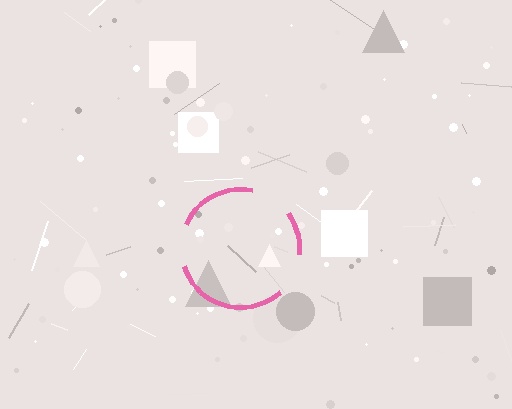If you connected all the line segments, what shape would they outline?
They would outline a circle.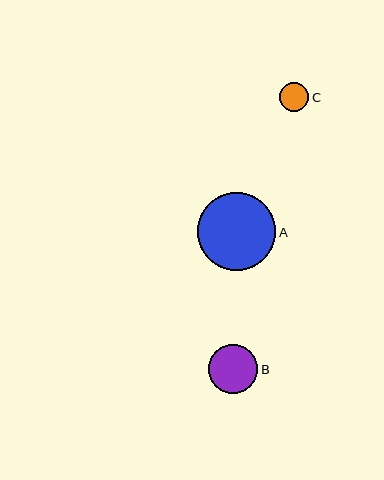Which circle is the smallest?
Circle C is the smallest with a size of approximately 29 pixels.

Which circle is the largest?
Circle A is the largest with a size of approximately 78 pixels.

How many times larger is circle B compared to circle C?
Circle B is approximately 1.7 times the size of circle C.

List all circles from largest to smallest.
From largest to smallest: A, B, C.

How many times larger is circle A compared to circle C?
Circle A is approximately 2.7 times the size of circle C.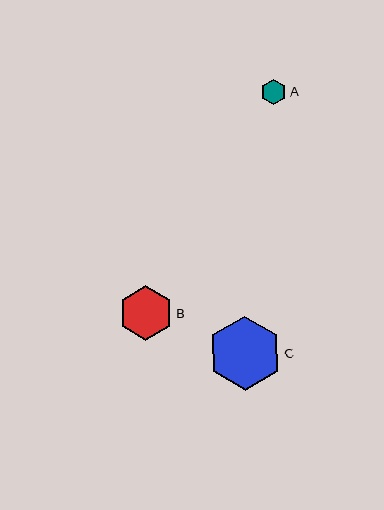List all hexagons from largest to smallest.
From largest to smallest: C, B, A.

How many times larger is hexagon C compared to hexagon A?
Hexagon C is approximately 2.9 times the size of hexagon A.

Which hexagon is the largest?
Hexagon C is the largest with a size of approximately 74 pixels.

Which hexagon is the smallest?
Hexagon A is the smallest with a size of approximately 26 pixels.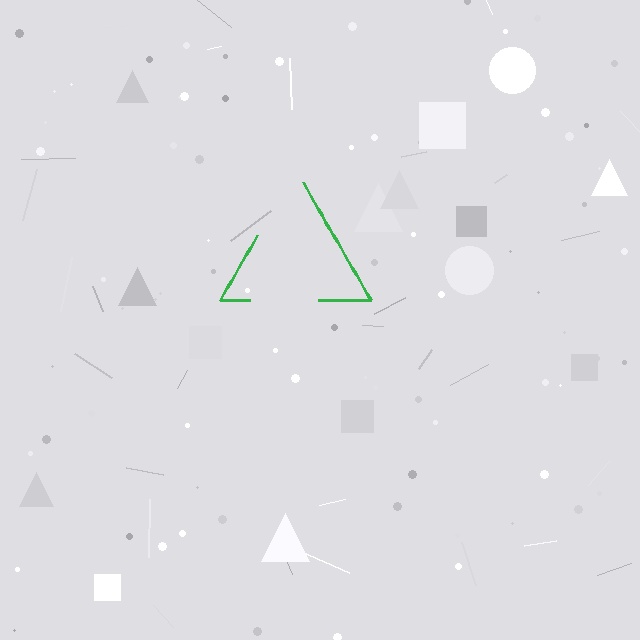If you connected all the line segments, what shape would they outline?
They would outline a triangle.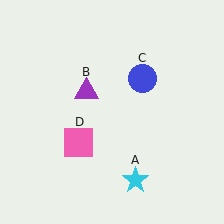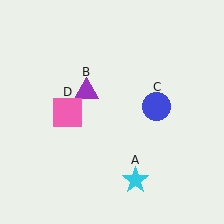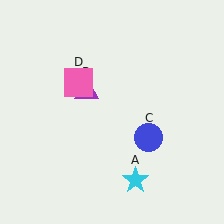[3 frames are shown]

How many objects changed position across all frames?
2 objects changed position: blue circle (object C), pink square (object D).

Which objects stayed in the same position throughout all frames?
Cyan star (object A) and purple triangle (object B) remained stationary.